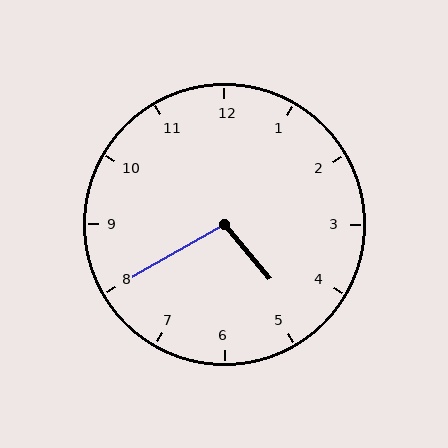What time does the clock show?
4:40.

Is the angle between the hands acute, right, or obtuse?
It is obtuse.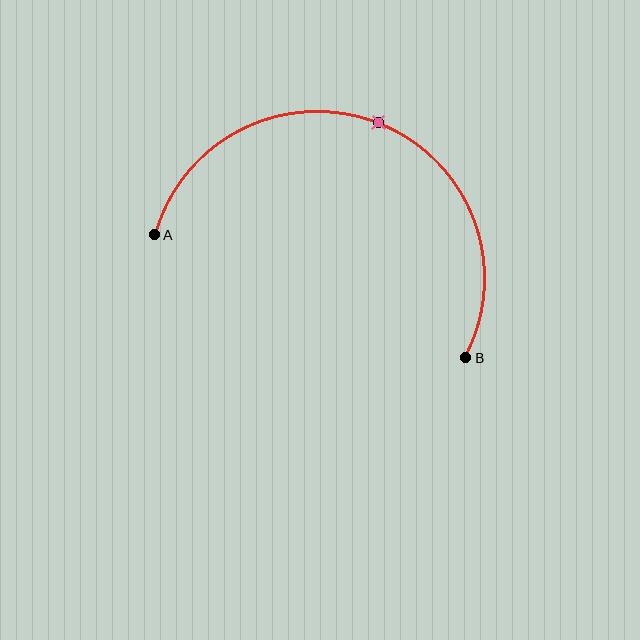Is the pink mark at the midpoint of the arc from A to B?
Yes. The pink mark lies on the arc at equal arc-length from both A and B — it is the arc midpoint.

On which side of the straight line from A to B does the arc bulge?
The arc bulges above the straight line connecting A and B.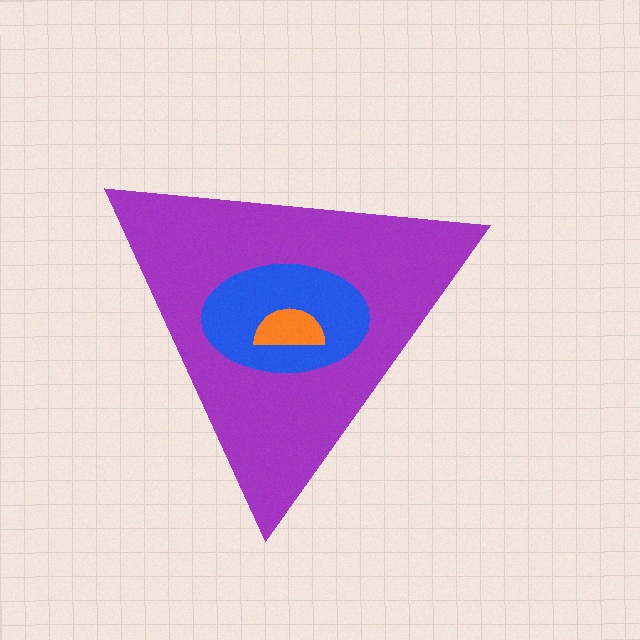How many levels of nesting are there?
3.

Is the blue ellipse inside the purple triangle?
Yes.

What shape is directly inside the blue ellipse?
The orange semicircle.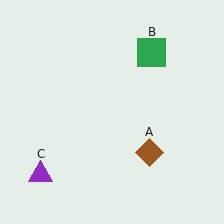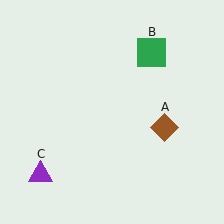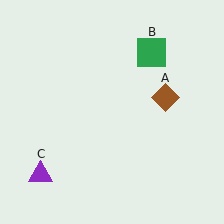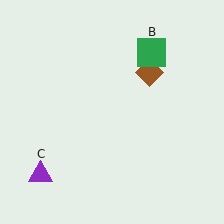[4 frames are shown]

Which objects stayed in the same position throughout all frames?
Green square (object B) and purple triangle (object C) remained stationary.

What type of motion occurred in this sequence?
The brown diamond (object A) rotated counterclockwise around the center of the scene.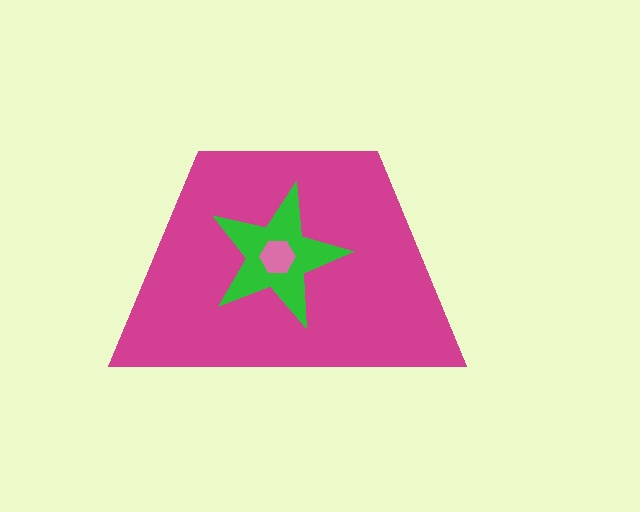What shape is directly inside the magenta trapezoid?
The green star.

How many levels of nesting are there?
3.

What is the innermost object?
The pink hexagon.